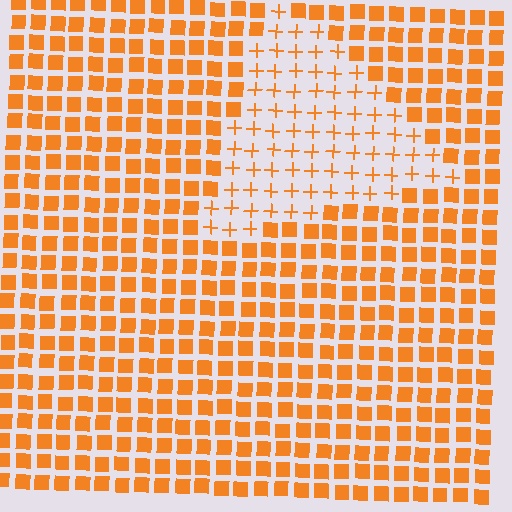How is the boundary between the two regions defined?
The boundary is defined by a change in element shape: plus signs inside vs. squares outside. All elements share the same color and spacing.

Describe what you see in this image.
The image is filled with small orange elements arranged in a uniform grid. A triangle-shaped region contains plus signs, while the surrounding area contains squares. The boundary is defined purely by the change in element shape.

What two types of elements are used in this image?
The image uses plus signs inside the triangle region and squares outside it.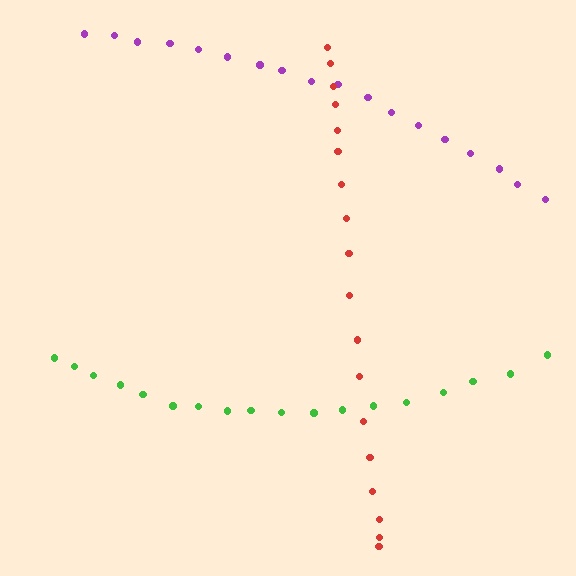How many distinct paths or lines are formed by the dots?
There are 3 distinct paths.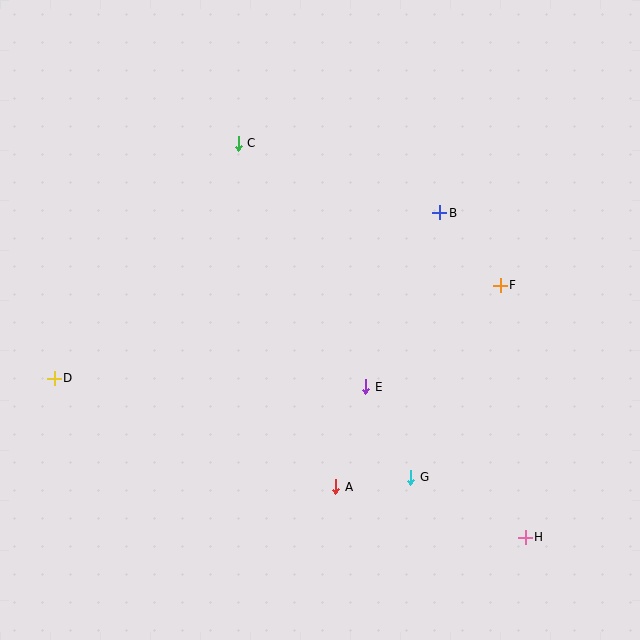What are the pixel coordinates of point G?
Point G is at (411, 477).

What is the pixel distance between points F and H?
The distance between F and H is 253 pixels.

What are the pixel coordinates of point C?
Point C is at (238, 143).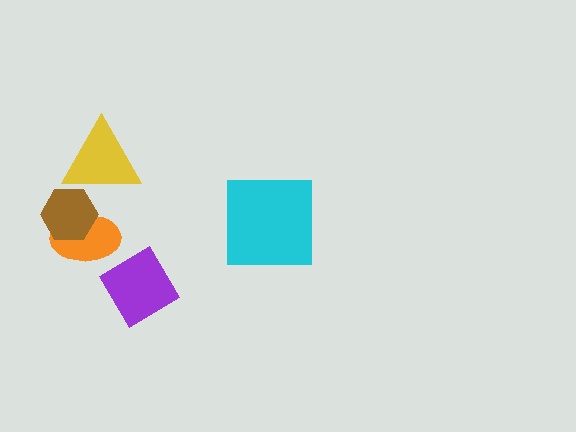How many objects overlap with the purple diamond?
0 objects overlap with the purple diamond.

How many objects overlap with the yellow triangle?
1 object overlaps with the yellow triangle.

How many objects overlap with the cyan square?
0 objects overlap with the cyan square.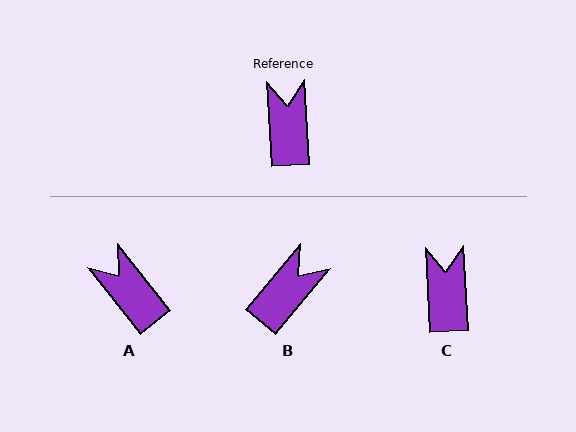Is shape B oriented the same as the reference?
No, it is off by about 43 degrees.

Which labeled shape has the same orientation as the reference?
C.